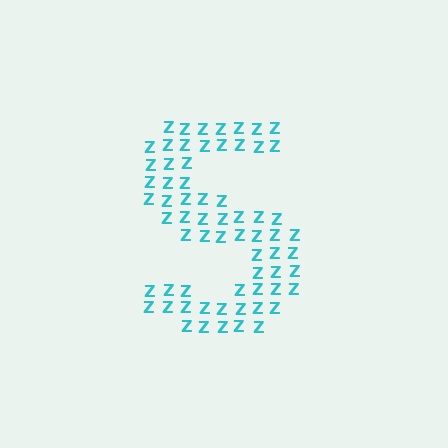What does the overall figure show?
The overall figure shows the letter S.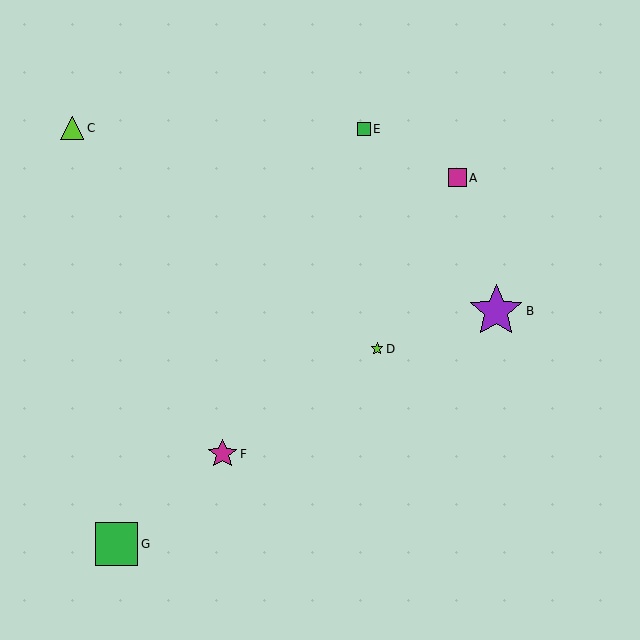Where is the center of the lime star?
The center of the lime star is at (377, 349).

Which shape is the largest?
The purple star (labeled B) is the largest.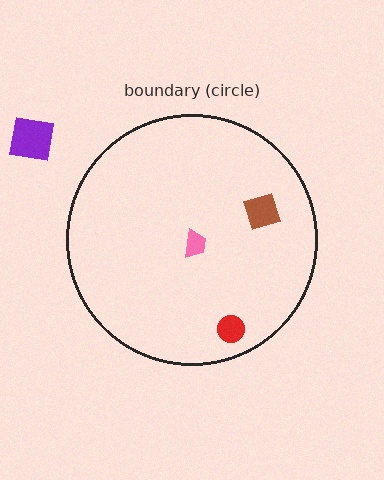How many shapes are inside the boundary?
3 inside, 1 outside.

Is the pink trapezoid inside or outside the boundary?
Inside.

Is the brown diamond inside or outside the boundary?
Inside.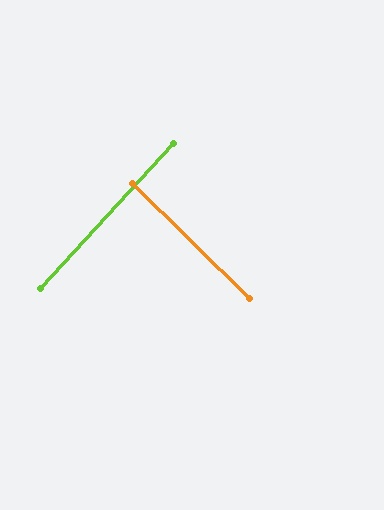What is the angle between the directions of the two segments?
Approximately 88 degrees.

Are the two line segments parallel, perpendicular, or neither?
Perpendicular — they meet at approximately 88°.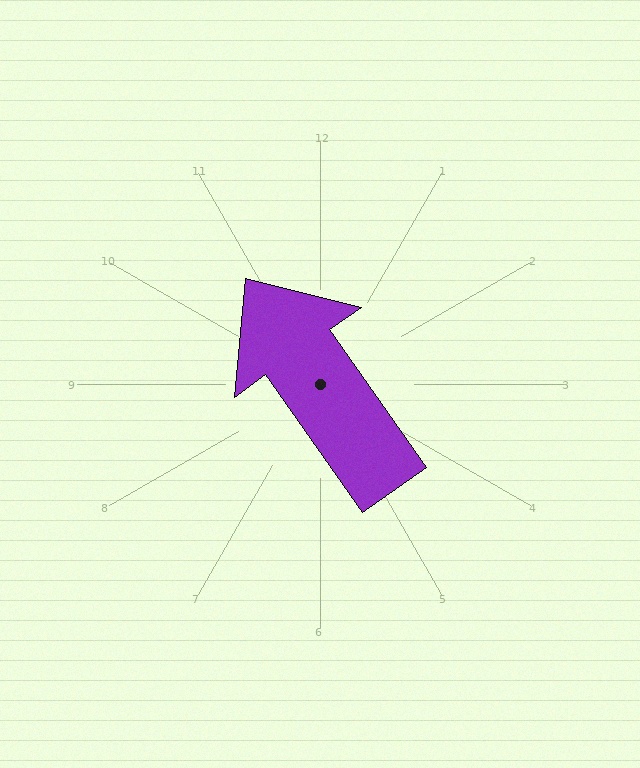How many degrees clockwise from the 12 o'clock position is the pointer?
Approximately 325 degrees.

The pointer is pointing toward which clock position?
Roughly 11 o'clock.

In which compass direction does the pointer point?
Northwest.